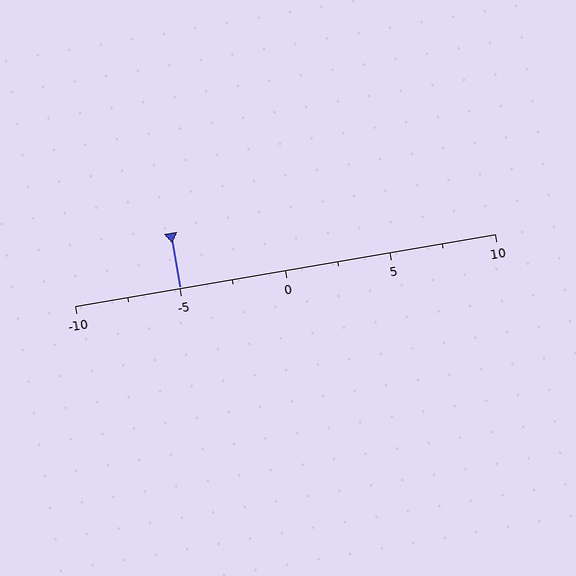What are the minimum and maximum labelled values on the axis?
The axis runs from -10 to 10.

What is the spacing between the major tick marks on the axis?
The major ticks are spaced 5 apart.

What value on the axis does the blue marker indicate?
The marker indicates approximately -5.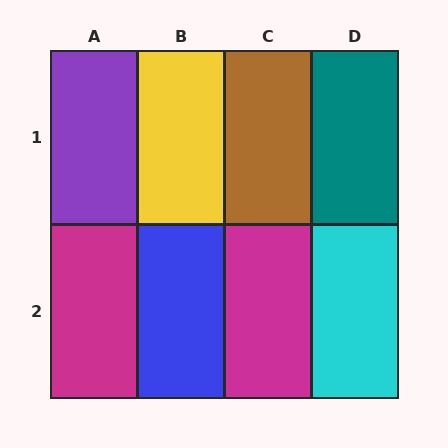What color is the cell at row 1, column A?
Purple.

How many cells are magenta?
2 cells are magenta.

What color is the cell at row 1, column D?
Teal.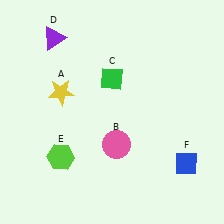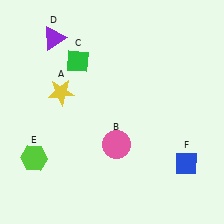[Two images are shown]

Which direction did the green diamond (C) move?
The green diamond (C) moved left.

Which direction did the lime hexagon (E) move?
The lime hexagon (E) moved left.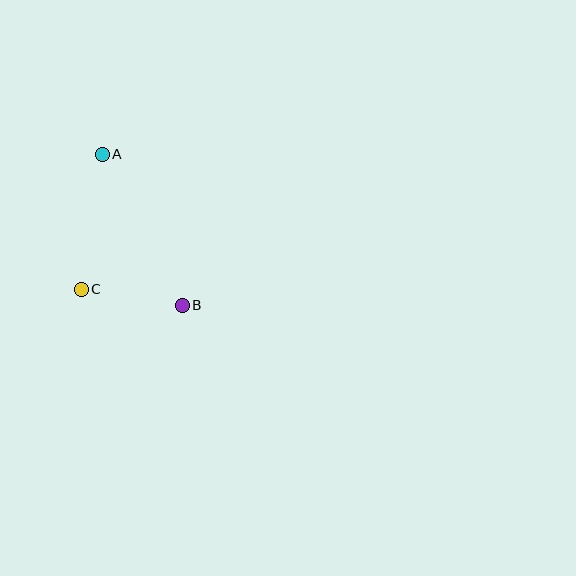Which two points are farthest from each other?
Points A and B are farthest from each other.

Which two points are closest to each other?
Points B and C are closest to each other.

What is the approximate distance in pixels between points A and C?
The distance between A and C is approximately 136 pixels.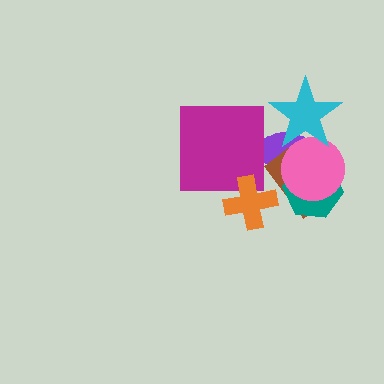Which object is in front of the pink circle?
The cyan star is in front of the pink circle.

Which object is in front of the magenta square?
The orange cross is in front of the magenta square.